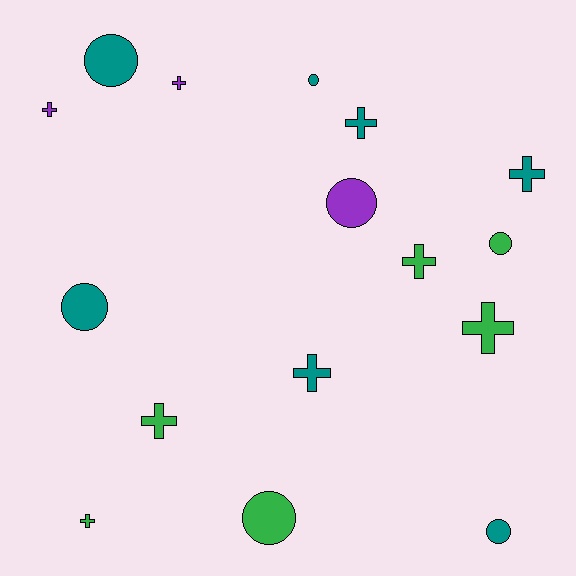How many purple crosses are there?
There are 2 purple crosses.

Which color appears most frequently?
Teal, with 7 objects.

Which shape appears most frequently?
Cross, with 9 objects.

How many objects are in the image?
There are 16 objects.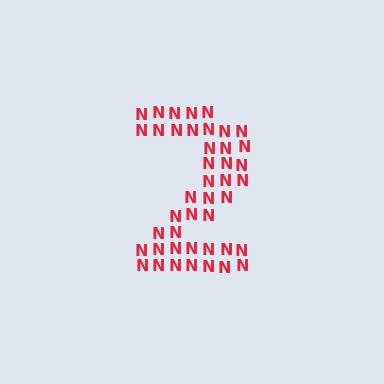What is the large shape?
The large shape is the digit 2.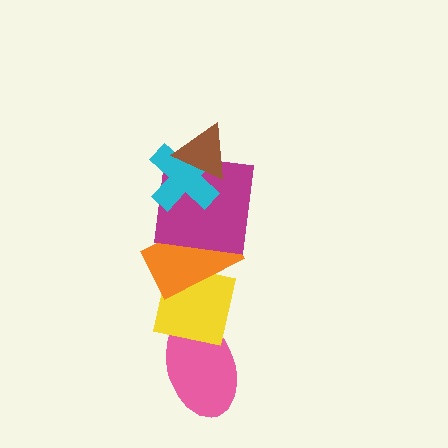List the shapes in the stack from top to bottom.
From top to bottom: the brown triangle, the cyan cross, the magenta square, the orange rectangle, the yellow square, the pink ellipse.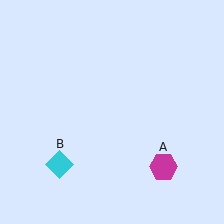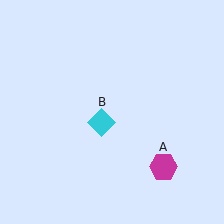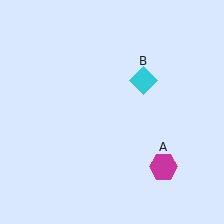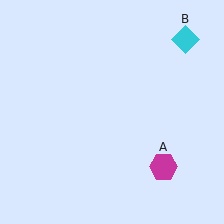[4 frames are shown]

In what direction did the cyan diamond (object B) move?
The cyan diamond (object B) moved up and to the right.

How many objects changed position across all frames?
1 object changed position: cyan diamond (object B).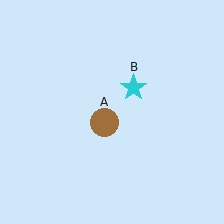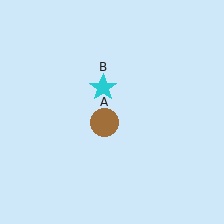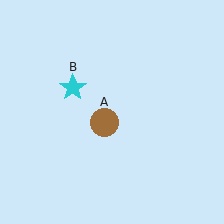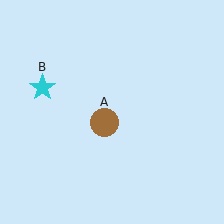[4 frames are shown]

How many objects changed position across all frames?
1 object changed position: cyan star (object B).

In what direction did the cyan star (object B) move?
The cyan star (object B) moved left.